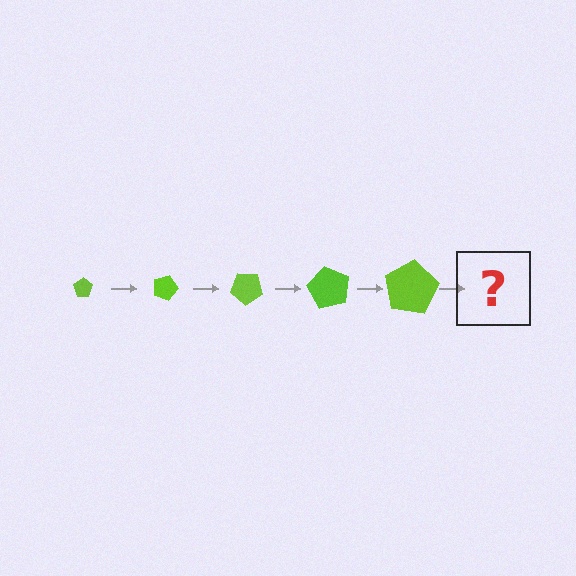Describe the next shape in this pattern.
It should be a pentagon, larger than the previous one and rotated 100 degrees from the start.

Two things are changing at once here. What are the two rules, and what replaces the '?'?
The two rules are that the pentagon grows larger each step and it rotates 20 degrees each step. The '?' should be a pentagon, larger than the previous one and rotated 100 degrees from the start.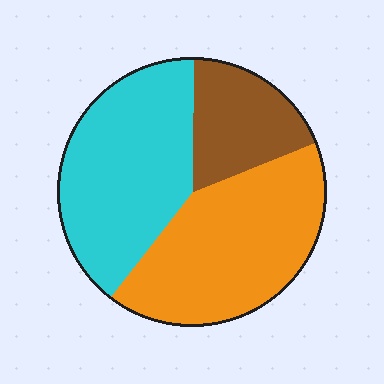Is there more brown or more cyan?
Cyan.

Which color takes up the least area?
Brown, at roughly 20%.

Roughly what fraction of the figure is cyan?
Cyan takes up about two fifths (2/5) of the figure.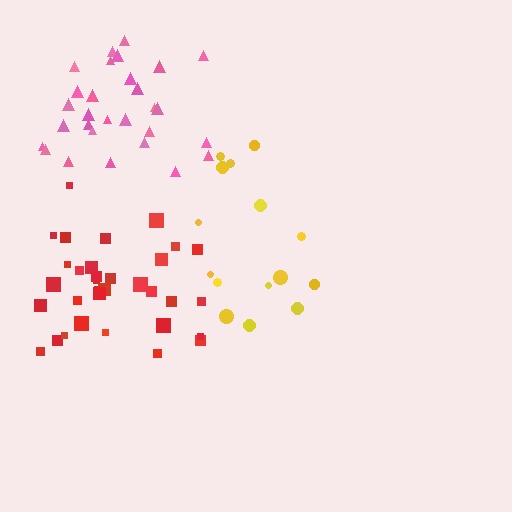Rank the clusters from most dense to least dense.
red, pink, yellow.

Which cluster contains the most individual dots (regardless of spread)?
Red (33).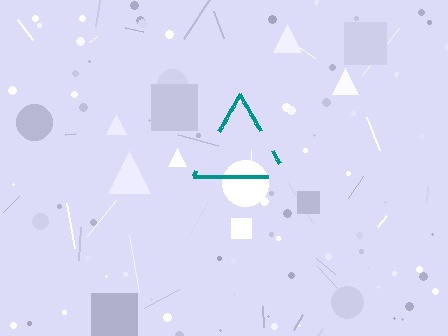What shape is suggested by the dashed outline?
The dashed outline suggests a triangle.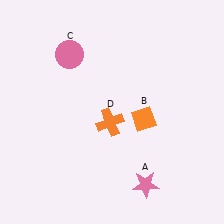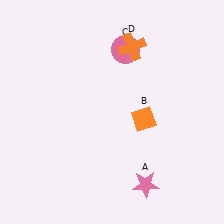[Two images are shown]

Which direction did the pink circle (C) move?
The pink circle (C) moved right.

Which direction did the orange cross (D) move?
The orange cross (D) moved up.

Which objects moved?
The objects that moved are: the pink circle (C), the orange cross (D).